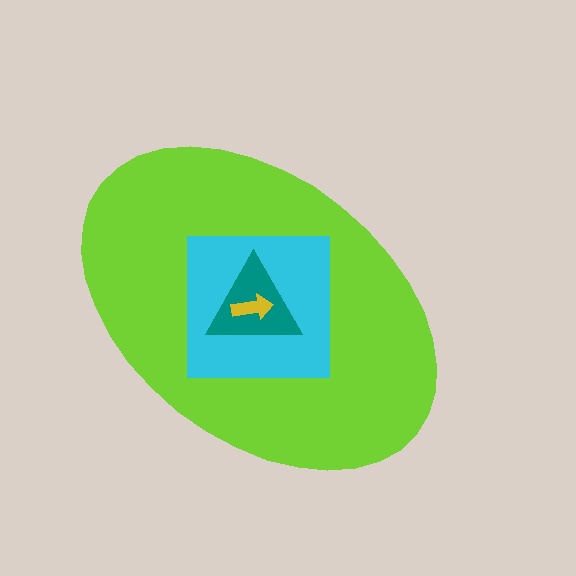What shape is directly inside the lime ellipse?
The cyan square.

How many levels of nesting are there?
4.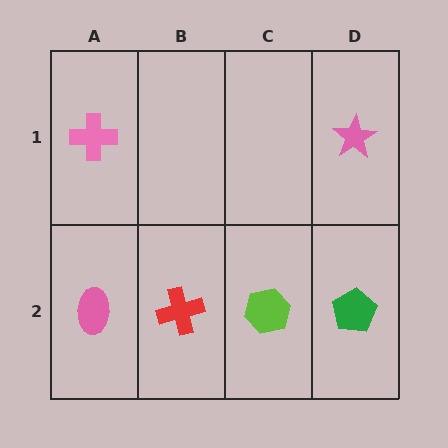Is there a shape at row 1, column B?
No, that cell is empty.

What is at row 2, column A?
A pink ellipse.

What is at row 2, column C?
A lime hexagon.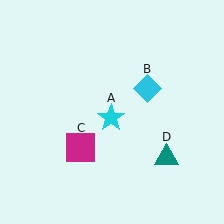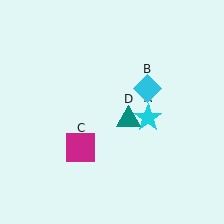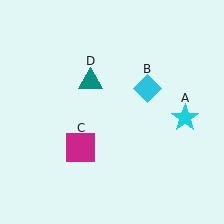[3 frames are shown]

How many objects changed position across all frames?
2 objects changed position: cyan star (object A), teal triangle (object D).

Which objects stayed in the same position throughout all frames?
Cyan diamond (object B) and magenta square (object C) remained stationary.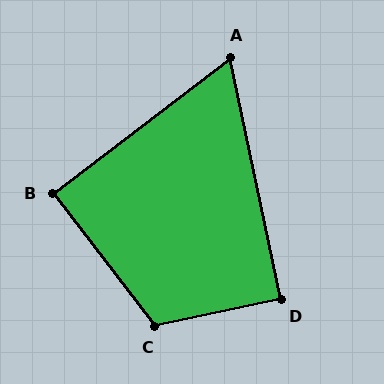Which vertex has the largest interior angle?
C, at approximately 115 degrees.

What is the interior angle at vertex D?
Approximately 90 degrees (approximately right).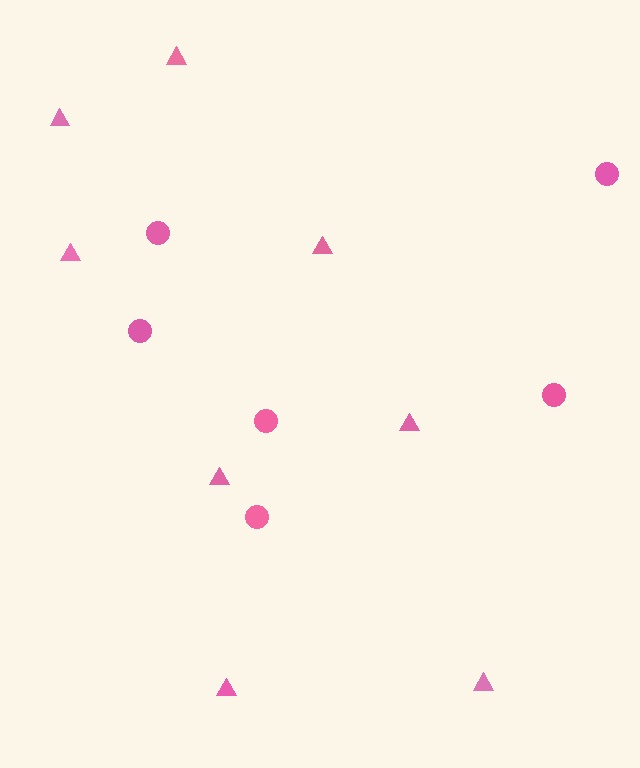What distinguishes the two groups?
There are 2 groups: one group of circles (6) and one group of triangles (8).